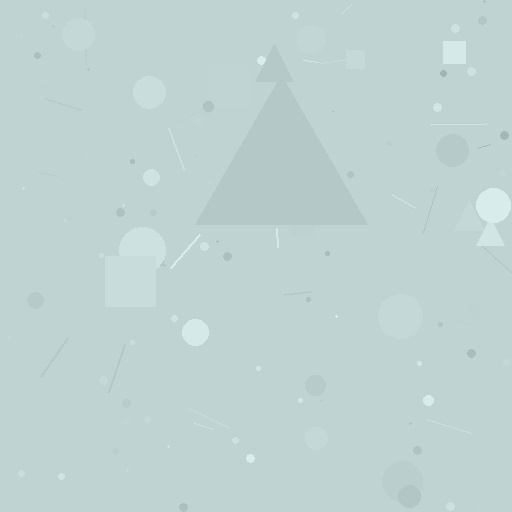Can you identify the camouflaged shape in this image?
The camouflaged shape is a triangle.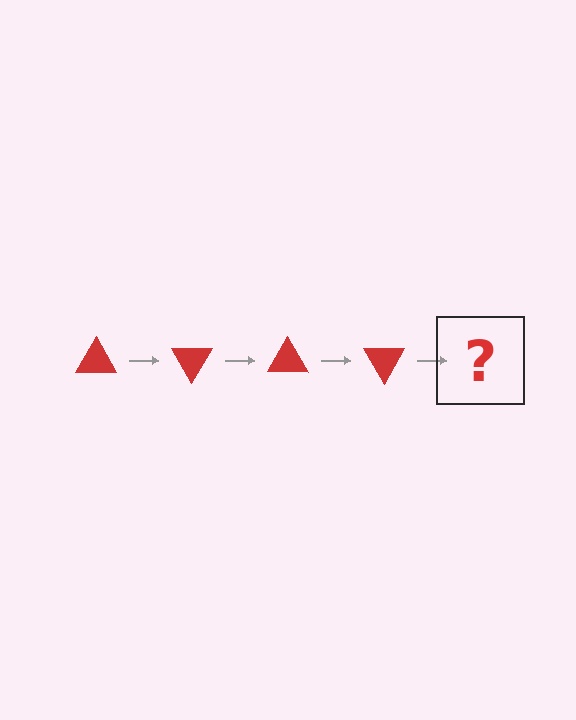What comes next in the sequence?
The next element should be a red triangle rotated 240 degrees.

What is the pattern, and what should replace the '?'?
The pattern is that the triangle rotates 60 degrees each step. The '?' should be a red triangle rotated 240 degrees.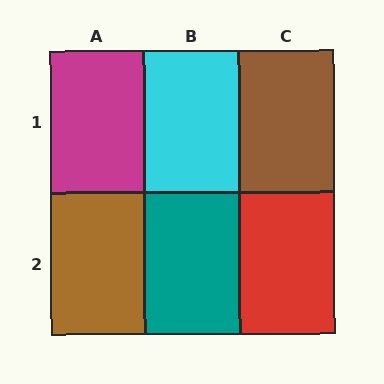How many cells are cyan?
1 cell is cyan.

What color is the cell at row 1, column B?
Cyan.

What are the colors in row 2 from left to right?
Brown, teal, red.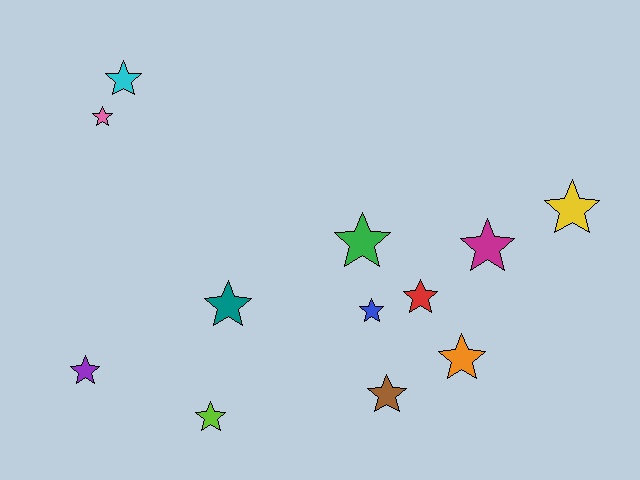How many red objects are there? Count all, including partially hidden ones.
There is 1 red object.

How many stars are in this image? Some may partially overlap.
There are 12 stars.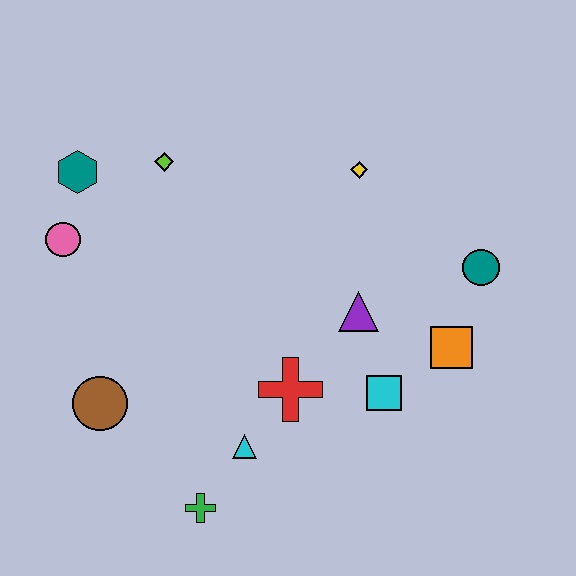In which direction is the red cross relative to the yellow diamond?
The red cross is below the yellow diamond.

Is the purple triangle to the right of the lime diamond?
Yes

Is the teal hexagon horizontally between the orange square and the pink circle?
Yes